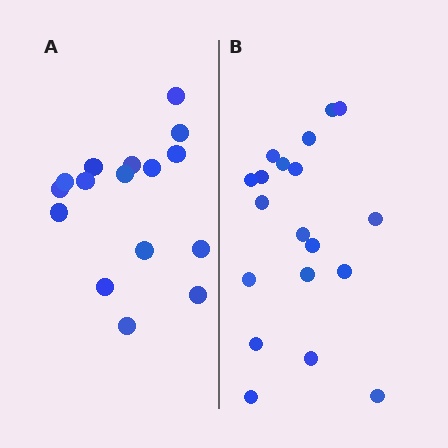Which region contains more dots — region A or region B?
Region B (the right region) has more dots.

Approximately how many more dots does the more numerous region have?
Region B has just a few more — roughly 2 or 3 more dots than region A.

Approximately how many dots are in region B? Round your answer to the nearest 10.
About 20 dots. (The exact count is 19, which rounds to 20.)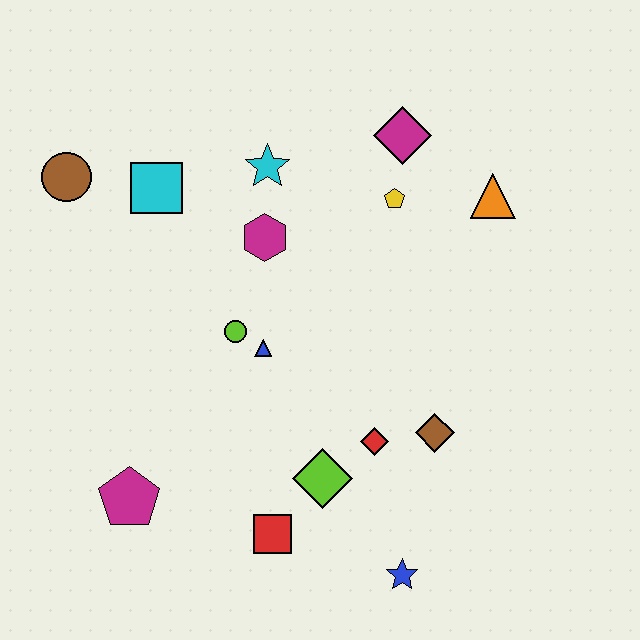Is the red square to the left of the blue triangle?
No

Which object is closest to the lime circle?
The blue triangle is closest to the lime circle.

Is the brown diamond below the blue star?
No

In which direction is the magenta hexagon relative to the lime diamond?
The magenta hexagon is above the lime diamond.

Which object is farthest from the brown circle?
The blue star is farthest from the brown circle.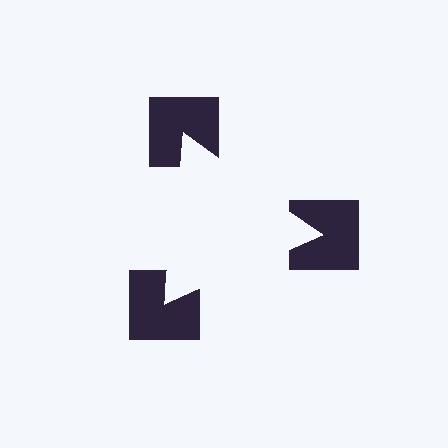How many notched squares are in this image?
There are 3 — one at each vertex of the illusory triangle.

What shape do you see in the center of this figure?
An illusory triangle — its edges are inferred from the aligned wedge cuts in the notched squares, not physically drawn.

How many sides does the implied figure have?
3 sides.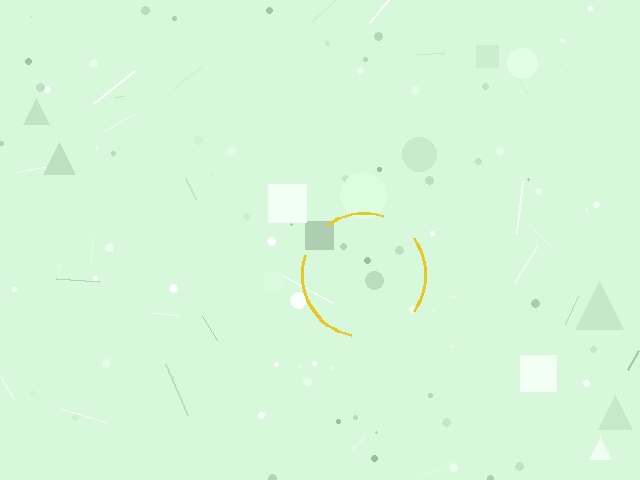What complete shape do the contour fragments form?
The contour fragments form a circle.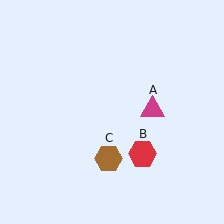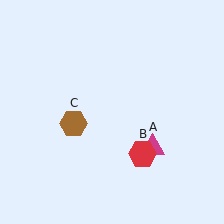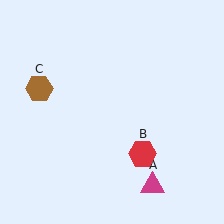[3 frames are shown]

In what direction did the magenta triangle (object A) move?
The magenta triangle (object A) moved down.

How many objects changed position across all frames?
2 objects changed position: magenta triangle (object A), brown hexagon (object C).